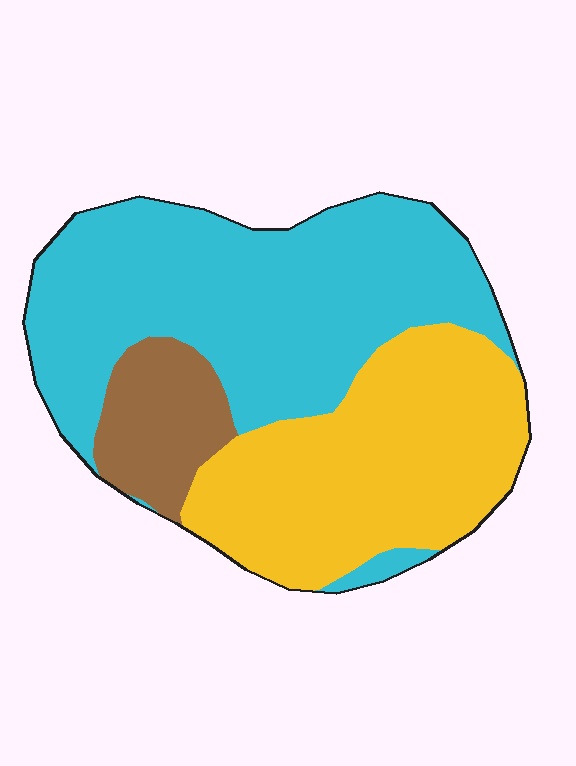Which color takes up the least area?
Brown, at roughly 10%.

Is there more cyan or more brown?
Cyan.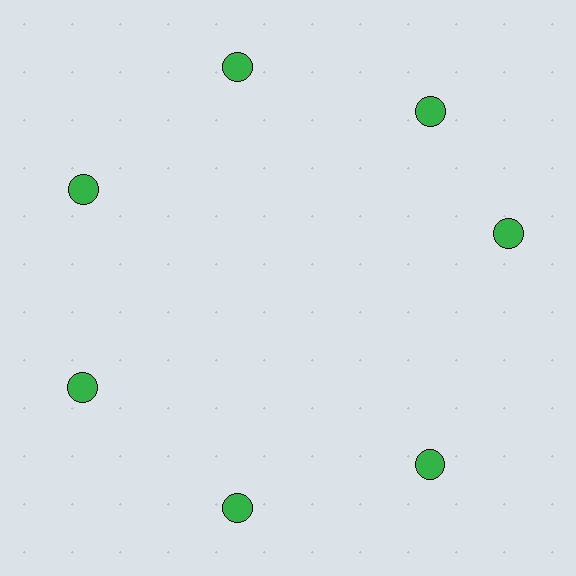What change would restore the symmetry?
The symmetry would be restored by rotating it back into even spacing with its neighbors so that all 7 circles sit at equal angles and equal distance from the center.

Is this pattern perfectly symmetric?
No. The 7 green circles are arranged in a ring, but one element near the 3 o'clock position is rotated out of alignment along the ring, breaking the 7-fold rotational symmetry.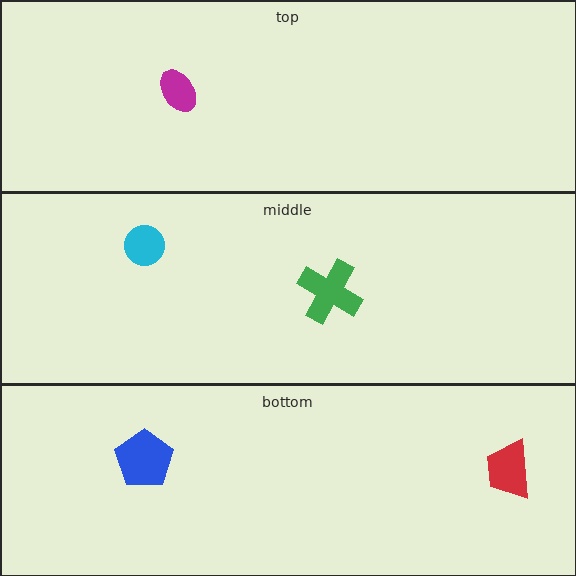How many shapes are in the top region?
1.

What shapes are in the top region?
The magenta ellipse.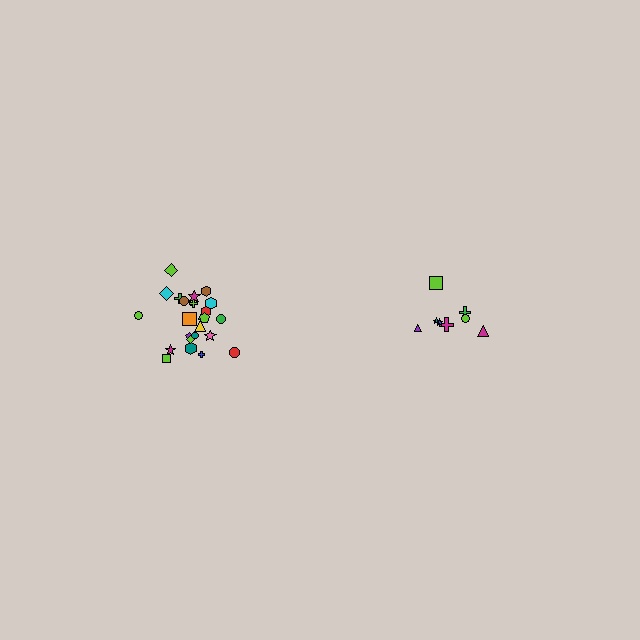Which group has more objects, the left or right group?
The left group.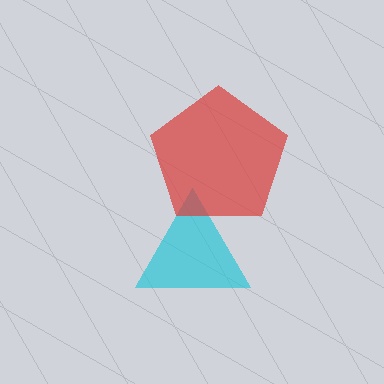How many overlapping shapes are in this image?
There are 2 overlapping shapes in the image.